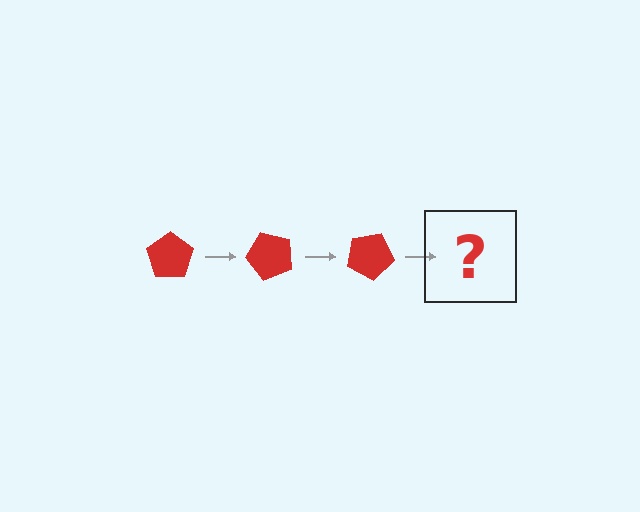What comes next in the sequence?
The next element should be a red pentagon rotated 150 degrees.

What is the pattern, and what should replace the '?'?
The pattern is that the pentagon rotates 50 degrees each step. The '?' should be a red pentagon rotated 150 degrees.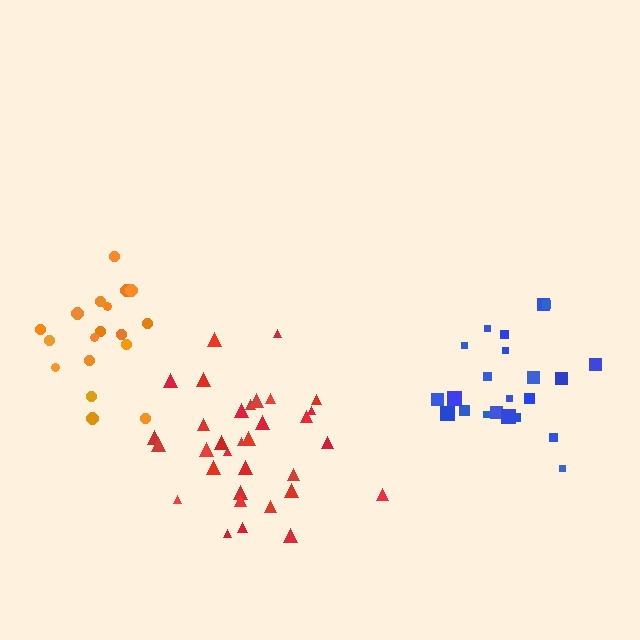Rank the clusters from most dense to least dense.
red, blue, orange.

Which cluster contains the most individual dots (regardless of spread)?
Red (33).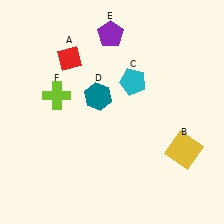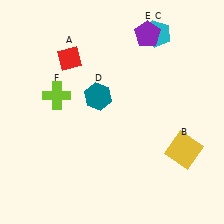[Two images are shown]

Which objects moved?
The objects that moved are: the cyan pentagon (C), the purple pentagon (E).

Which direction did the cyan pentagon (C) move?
The cyan pentagon (C) moved up.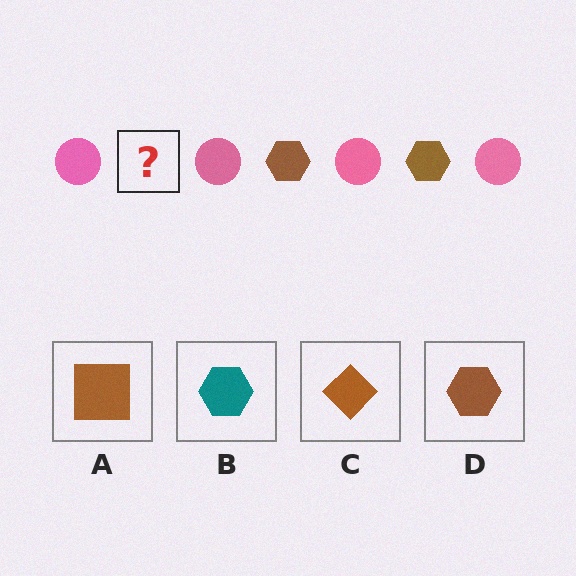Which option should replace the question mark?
Option D.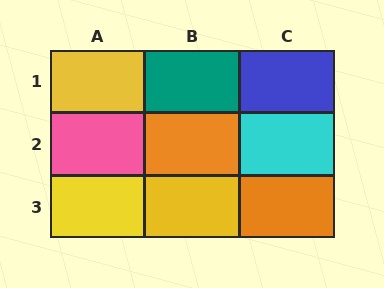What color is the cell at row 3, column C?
Orange.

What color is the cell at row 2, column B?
Orange.